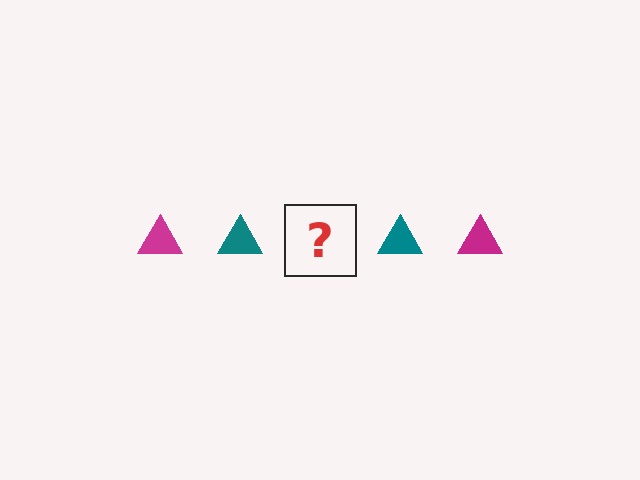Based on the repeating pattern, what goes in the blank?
The blank should be a magenta triangle.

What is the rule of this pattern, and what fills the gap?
The rule is that the pattern cycles through magenta, teal triangles. The gap should be filled with a magenta triangle.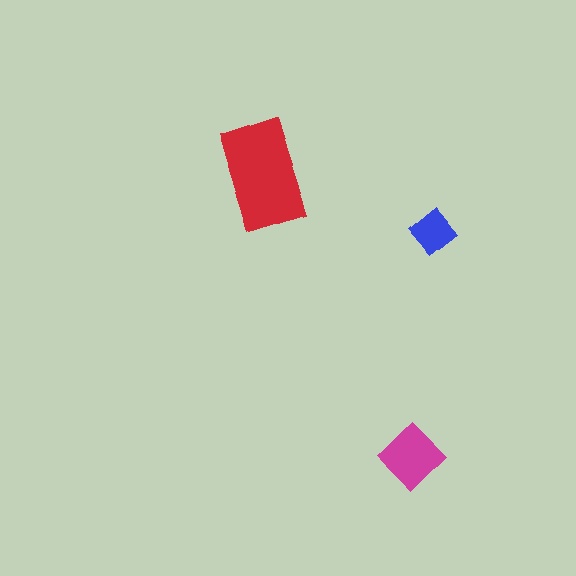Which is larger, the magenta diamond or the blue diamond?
The magenta diamond.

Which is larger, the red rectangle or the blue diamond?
The red rectangle.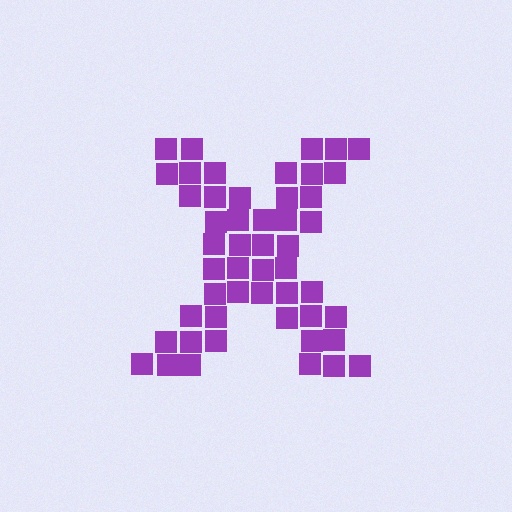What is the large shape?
The large shape is the letter X.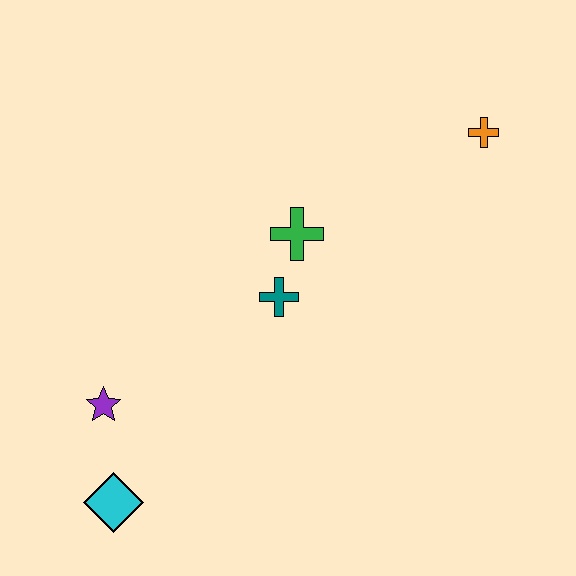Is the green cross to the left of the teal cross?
No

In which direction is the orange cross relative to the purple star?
The orange cross is to the right of the purple star.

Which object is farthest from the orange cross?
The cyan diamond is farthest from the orange cross.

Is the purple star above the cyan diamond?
Yes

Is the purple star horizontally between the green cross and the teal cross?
No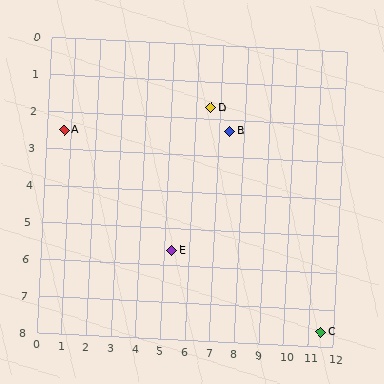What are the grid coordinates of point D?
Point D is at approximately (6.6, 1.7).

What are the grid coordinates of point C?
Point C is at approximately (11.5, 7.6).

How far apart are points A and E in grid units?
Points A and E are about 5.5 grid units apart.